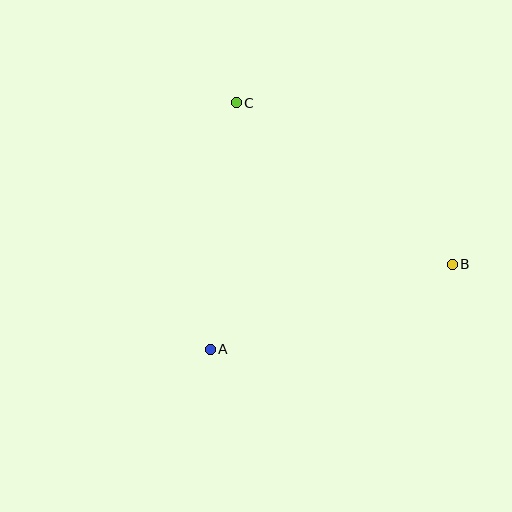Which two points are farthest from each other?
Points B and C are farthest from each other.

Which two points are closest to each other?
Points A and C are closest to each other.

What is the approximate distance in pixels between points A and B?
The distance between A and B is approximately 256 pixels.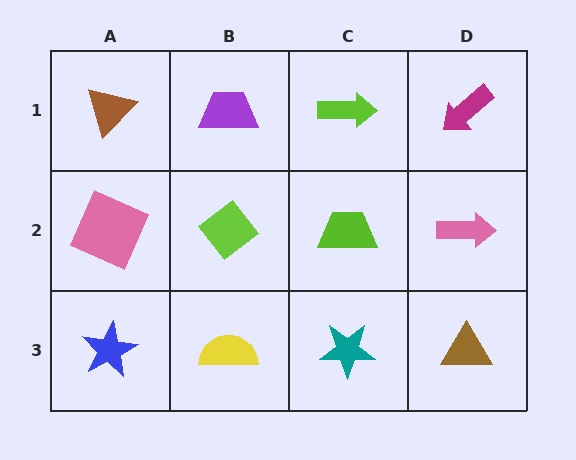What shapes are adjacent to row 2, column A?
A brown triangle (row 1, column A), a blue star (row 3, column A), a lime diamond (row 2, column B).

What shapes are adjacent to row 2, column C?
A lime arrow (row 1, column C), a teal star (row 3, column C), a lime diamond (row 2, column B), a pink arrow (row 2, column D).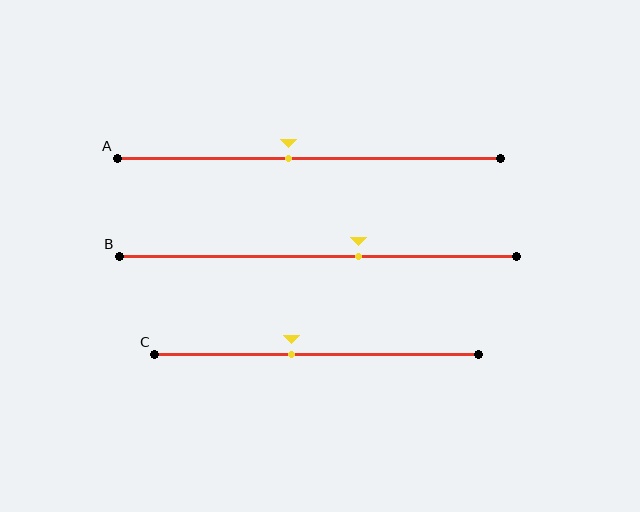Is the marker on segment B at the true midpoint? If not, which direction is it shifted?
No, the marker on segment B is shifted to the right by about 10% of the segment length.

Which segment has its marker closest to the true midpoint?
Segment A has its marker closest to the true midpoint.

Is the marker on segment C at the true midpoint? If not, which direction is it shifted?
No, the marker on segment C is shifted to the left by about 8% of the segment length.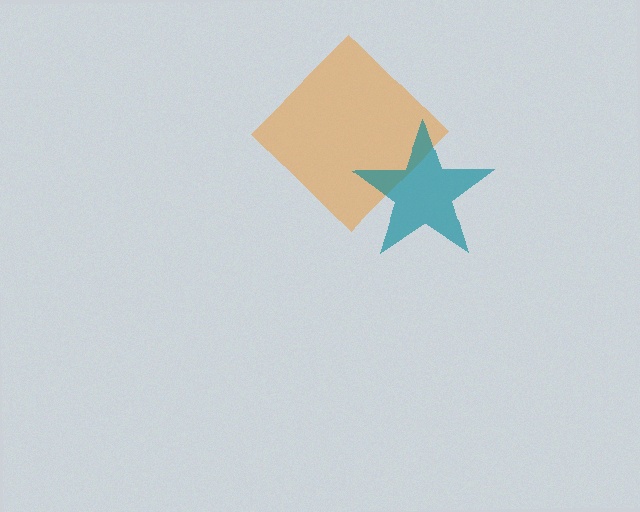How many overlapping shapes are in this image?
There are 2 overlapping shapes in the image.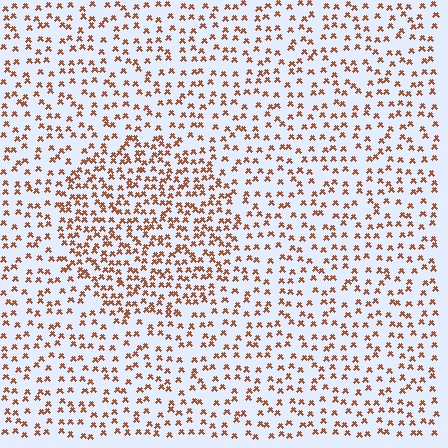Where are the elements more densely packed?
The elements are more densely packed inside the circle boundary.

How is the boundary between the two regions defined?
The boundary is defined by a change in element density (approximately 1.8x ratio). All elements are the same color, size, and shape.